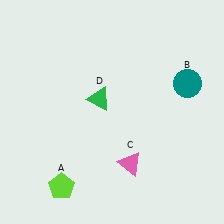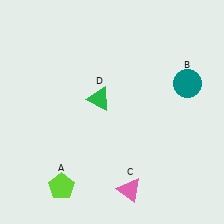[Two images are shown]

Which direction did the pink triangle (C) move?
The pink triangle (C) moved down.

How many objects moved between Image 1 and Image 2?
1 object moved between the two images.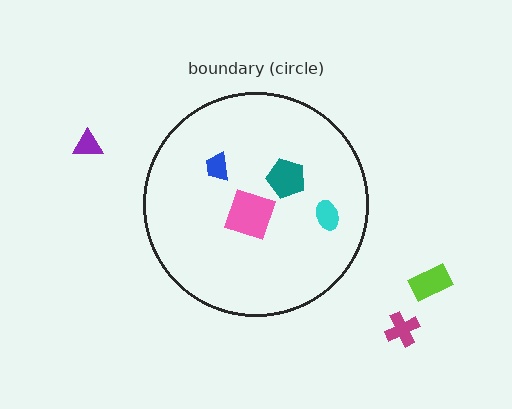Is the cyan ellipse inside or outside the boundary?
Inside.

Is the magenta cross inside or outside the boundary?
Outside.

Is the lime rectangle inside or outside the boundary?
Outside.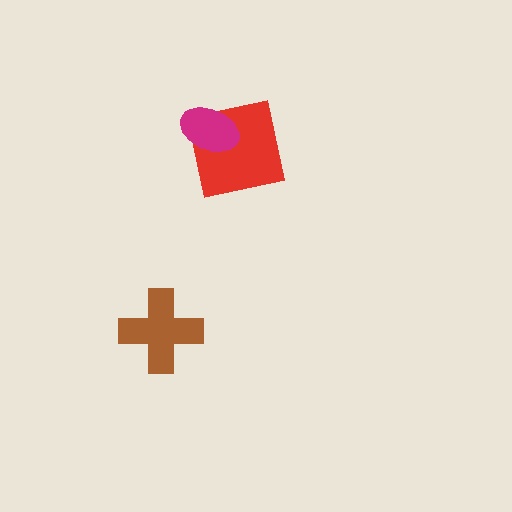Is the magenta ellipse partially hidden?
No, no other shape covers it.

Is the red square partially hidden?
Yes, it is partially covered by another shape.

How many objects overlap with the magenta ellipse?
1 object overlaps with the magenta ellipse.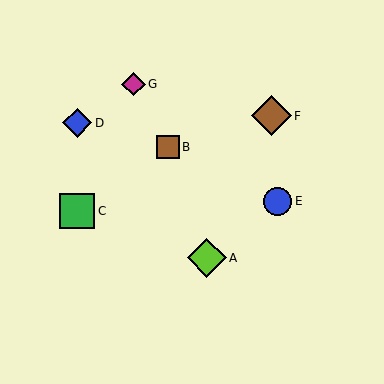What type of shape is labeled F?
Shape F is a brown diamond.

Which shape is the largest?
The brown diamond (labeled F) is the largest.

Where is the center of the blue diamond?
The center of the blue diamond is at (77, 123).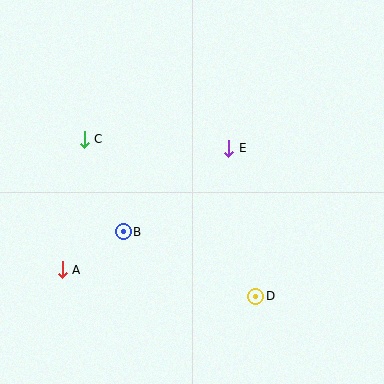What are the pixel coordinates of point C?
Point C is at (84, 139).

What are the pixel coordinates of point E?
Point E is at (229, 148).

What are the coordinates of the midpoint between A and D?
The midpoint between A and D is at (159, 283).